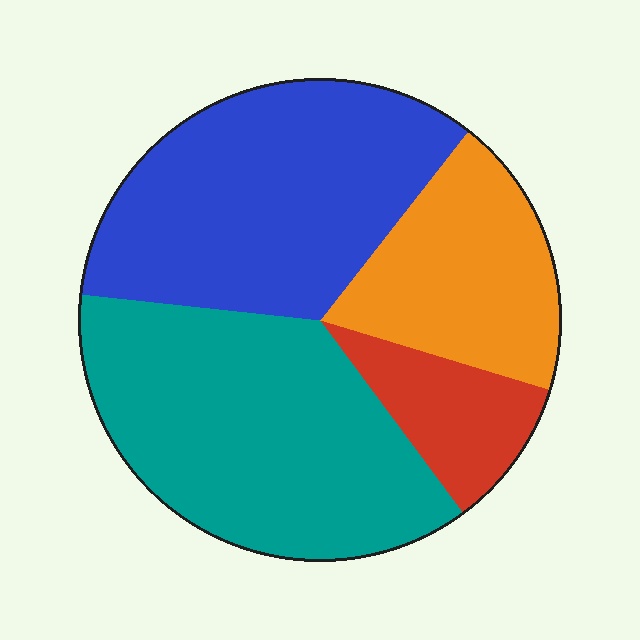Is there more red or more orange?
Orange.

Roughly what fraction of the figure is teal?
Teal takes up about three eighths (3/8) of the figure.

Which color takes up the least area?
Red, at roughly 10%.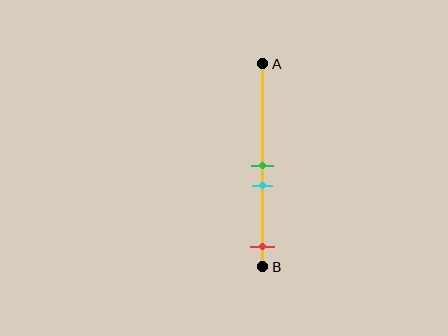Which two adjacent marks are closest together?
The green and cyan marks are the closest adjacent pair.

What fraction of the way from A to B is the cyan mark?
The cyan mark is approximately 60% (0.6) of the way from A to B.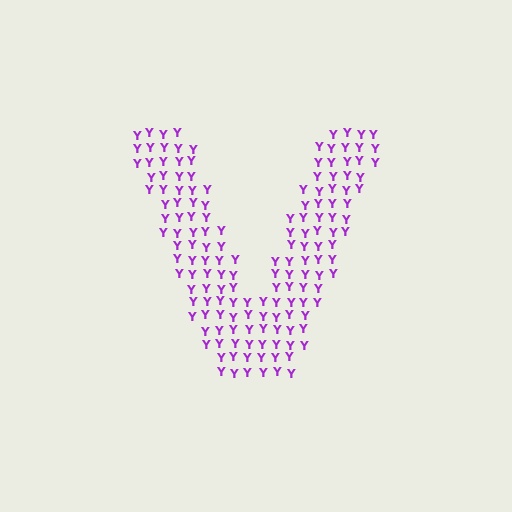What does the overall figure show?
The overall figure shows the letter V.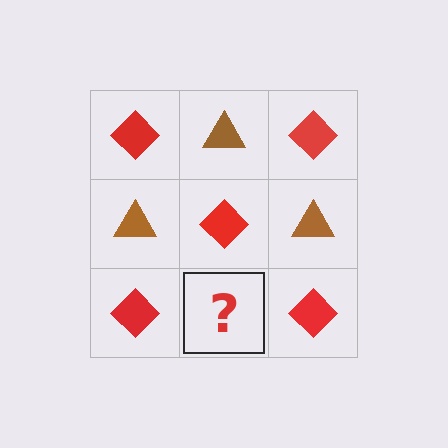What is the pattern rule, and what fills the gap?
The rule is that it alternates red diamond and brown triangle in a checkerboard pattern. The gap should be filled with a brown triangle.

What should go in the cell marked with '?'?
The missing cell should contain a brown triangle.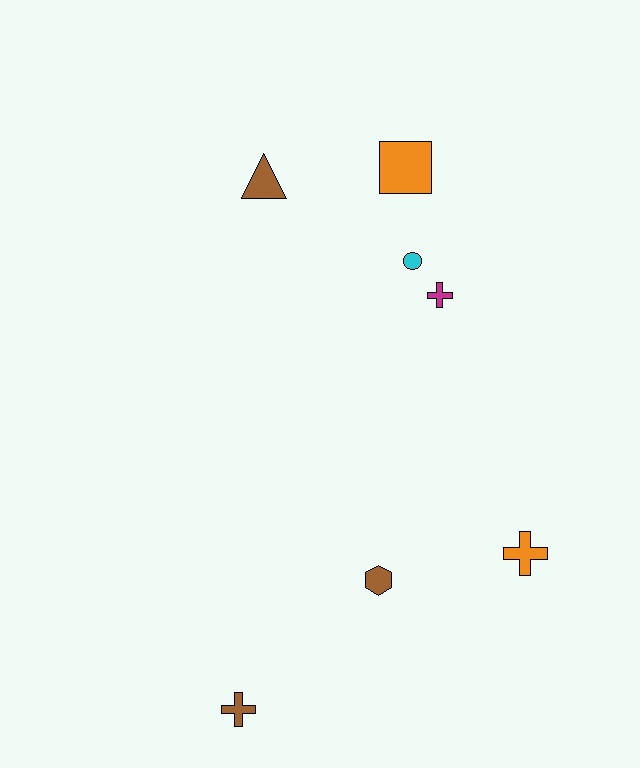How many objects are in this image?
There are 7 objects.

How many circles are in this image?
There is 1 circle.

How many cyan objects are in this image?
There is 1 cyan object.